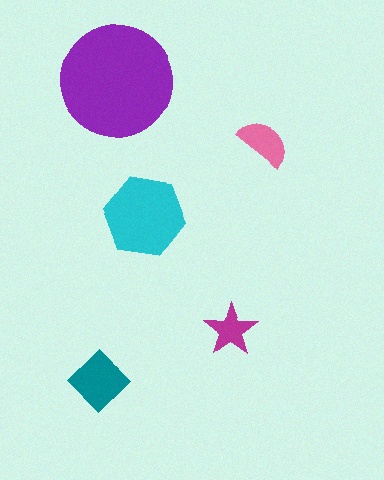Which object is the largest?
The purple circle.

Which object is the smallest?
The magenta star.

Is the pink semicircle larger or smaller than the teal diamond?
Smaller.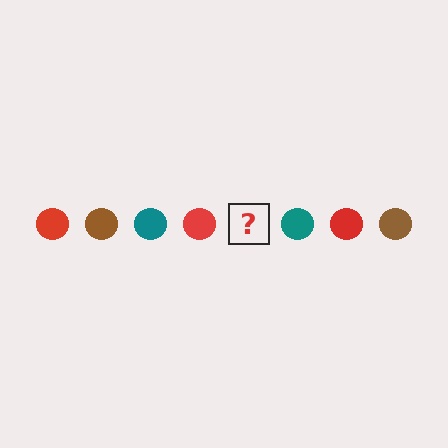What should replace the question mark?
The question mark should be replaced with a brown circle.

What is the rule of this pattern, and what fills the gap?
The rule is that the pattern cycles through red, brown, teal circles. The gap should be filled with a brown circle.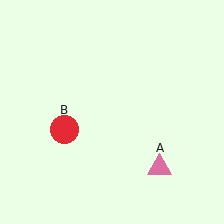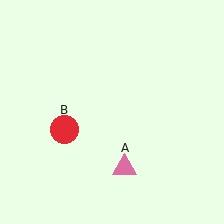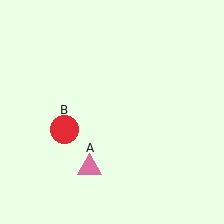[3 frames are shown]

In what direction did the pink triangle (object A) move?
The pink triangle (object A) moved left.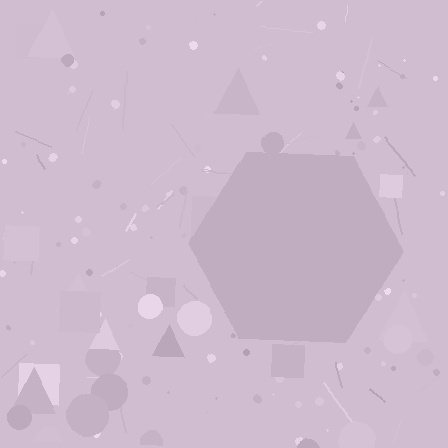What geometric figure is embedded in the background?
A hexagon is embedded in the background.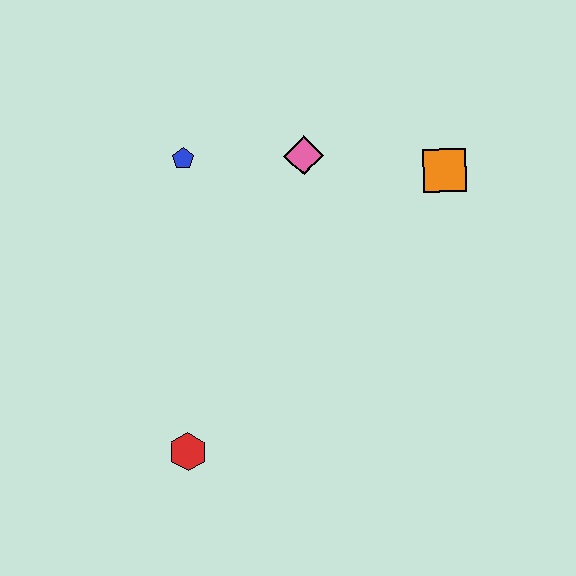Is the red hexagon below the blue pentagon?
Yes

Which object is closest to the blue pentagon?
The pink diamond is closest to the blue pentagon.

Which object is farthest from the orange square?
The red hexagon is farthest from the orange square.